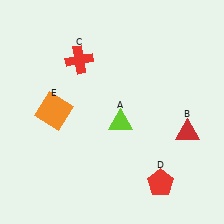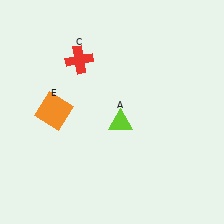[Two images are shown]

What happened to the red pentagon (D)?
The red pentagon (D) was removed in Image 2. It was in the bottom-right area of Image 1.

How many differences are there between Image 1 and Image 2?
There are 2 differences between the two images.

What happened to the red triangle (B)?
The red triangle (B) was removed in Image 2. It was in the bottom-right area of Image 1.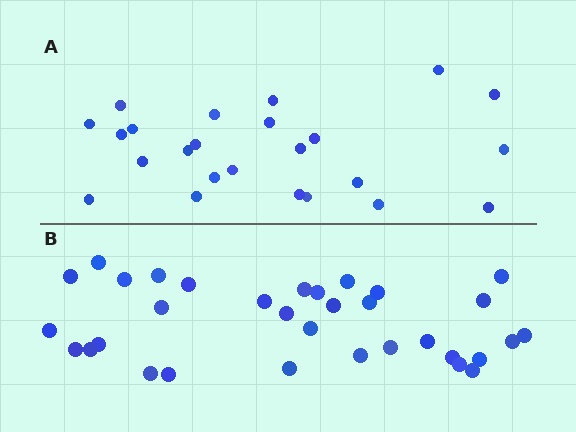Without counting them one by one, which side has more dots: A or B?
Region B (the bottom region) has more dots.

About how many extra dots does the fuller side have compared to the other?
Region B has roughly 8 or so more dots than region A.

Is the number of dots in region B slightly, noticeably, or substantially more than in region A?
Region B has noticeably more, but not dramatically so. The ratio is roughly 1.4 to 1.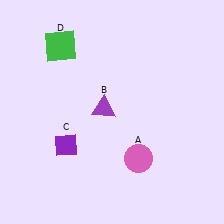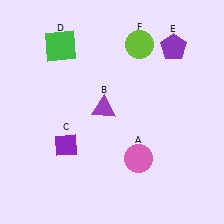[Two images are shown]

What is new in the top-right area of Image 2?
A purple pentagon (E) was added in the top-right area of Image 2.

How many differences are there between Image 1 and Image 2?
There are 2 differences between the two images.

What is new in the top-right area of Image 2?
A lime circle (F) was added in the top-right area of Image 2.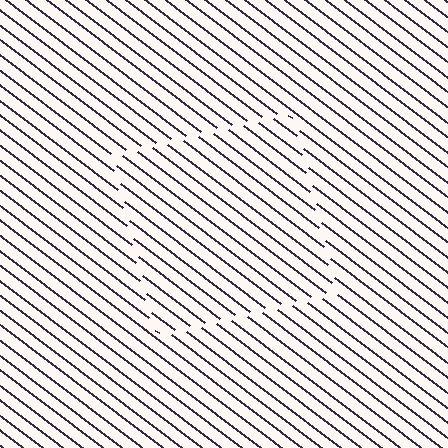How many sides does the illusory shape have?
4 sides — the line-ends trace a square.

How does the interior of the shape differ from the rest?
The interior of the shape contains the same grating, shifted by half a period — the contour is defined by the phase discontinuity where line-ends from the inner and outer gratings abut.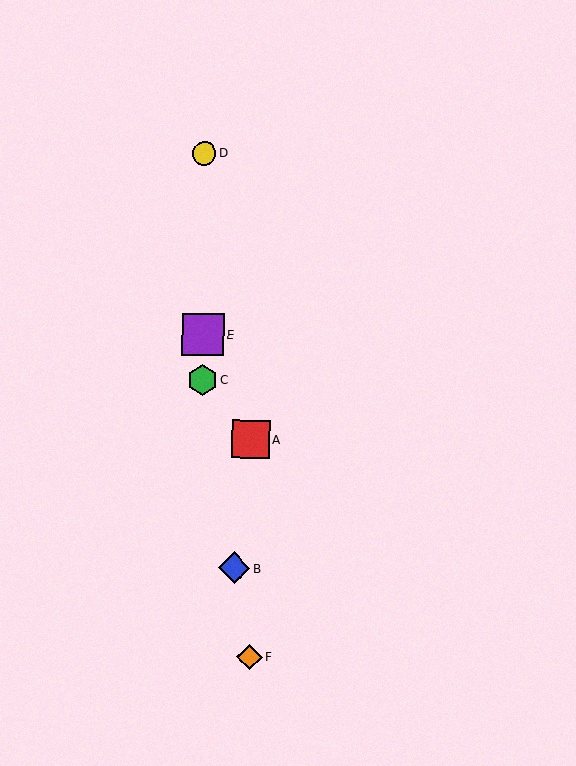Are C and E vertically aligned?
Yes, both are at x≈202.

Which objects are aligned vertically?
Objects C, D, E are aligned vertically.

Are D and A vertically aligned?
No, D is at x≈205 and A is at x≈251.